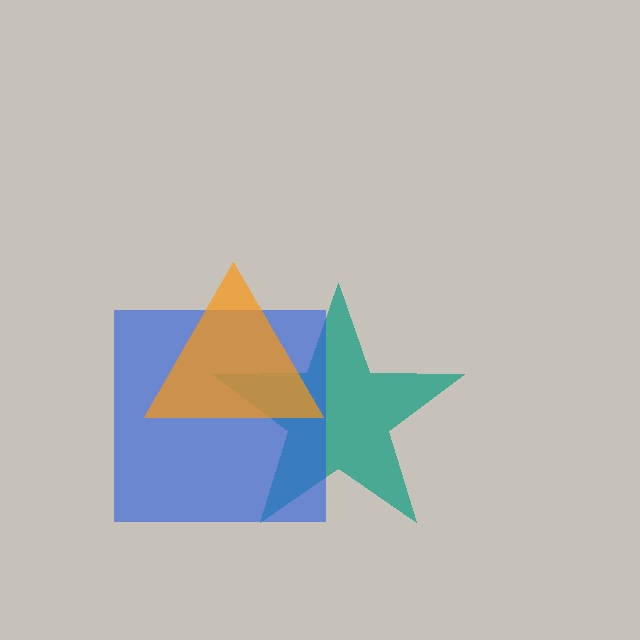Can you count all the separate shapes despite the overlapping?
Yes, there are 3 separate shapes.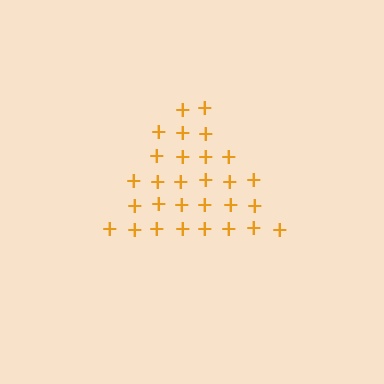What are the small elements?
The small elements are plus signs.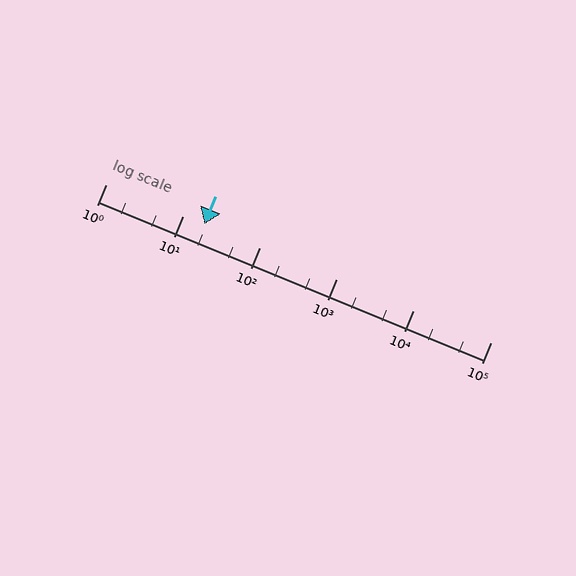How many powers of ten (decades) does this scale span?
The scale spans 5 decades, from 1 to 100000.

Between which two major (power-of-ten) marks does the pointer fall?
The pointer is between 10 and 100.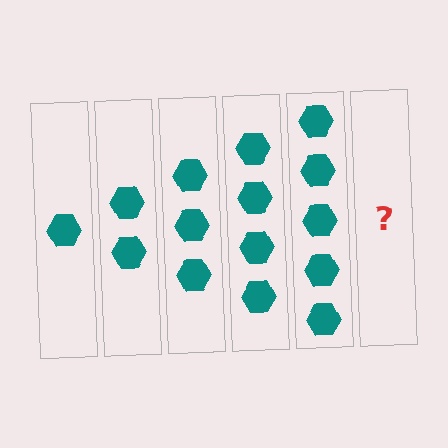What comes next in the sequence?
The next element should be 6 hexagons.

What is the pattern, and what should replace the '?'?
The pattern is that each step adds one more hexagon. The '?' should be 6 hexagons.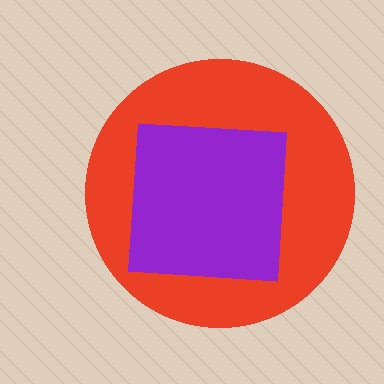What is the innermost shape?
The purple square.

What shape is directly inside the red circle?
The purple square.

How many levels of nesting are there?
2.